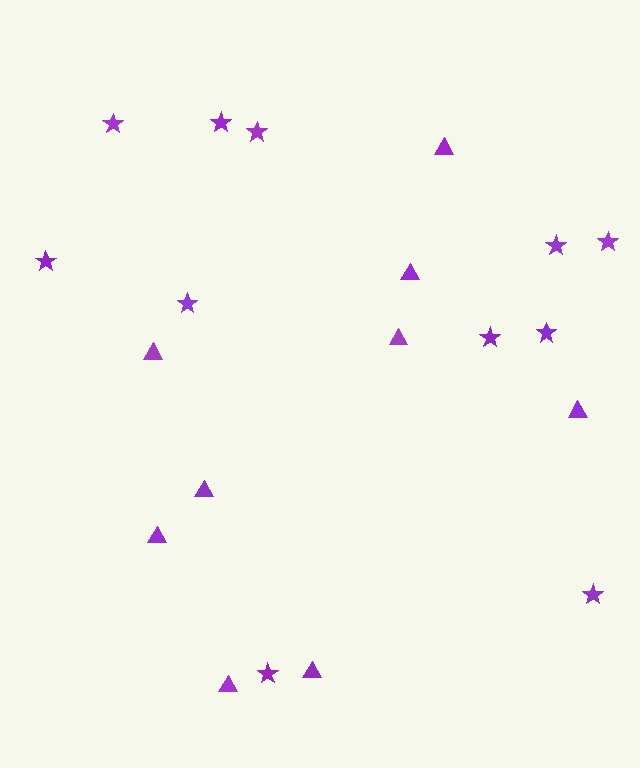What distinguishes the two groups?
There are 2 groups: one group of triangles (9) and one group of stars (11).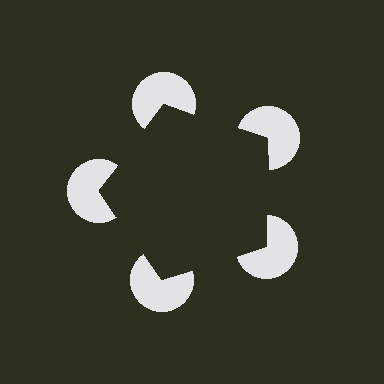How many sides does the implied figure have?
5 sides.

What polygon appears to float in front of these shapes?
An illusory pentagon — its edges are inferred from the aligned wedge cuts in the pac-man discs, not physically drawn.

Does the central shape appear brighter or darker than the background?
It typically appears slightly darker than the background, even though no actual brightness change is drawn.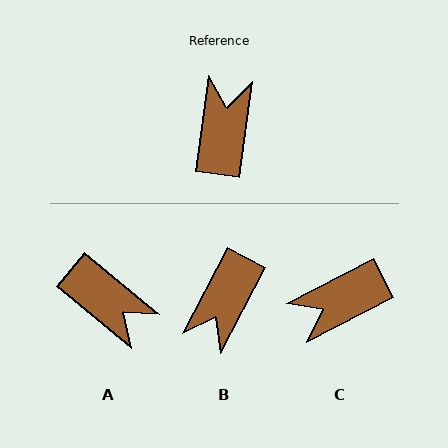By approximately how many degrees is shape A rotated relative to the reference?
Approximately 122 degrees clockwise.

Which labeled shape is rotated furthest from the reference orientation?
B, about 160 degrees away.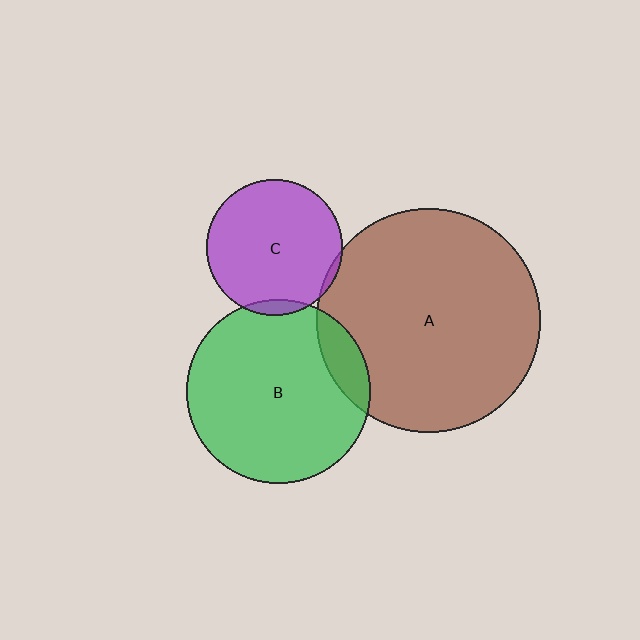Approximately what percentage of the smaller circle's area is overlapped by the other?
Approximately 5%.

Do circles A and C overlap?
Yes.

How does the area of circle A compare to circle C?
Approximately 2.7 times.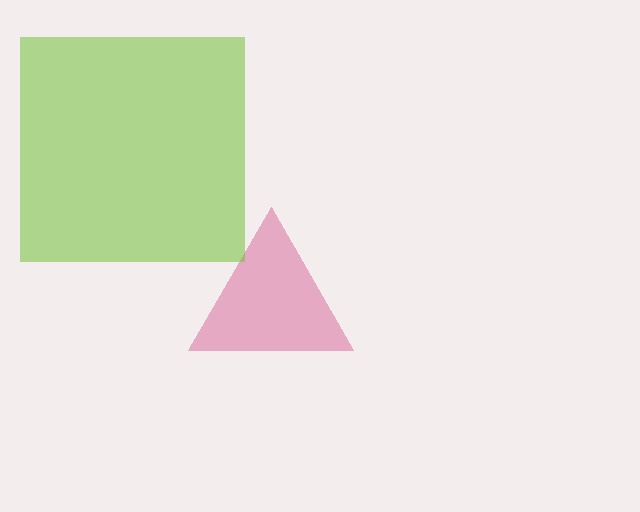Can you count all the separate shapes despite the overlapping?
Yes, there are 2 separate shapes.